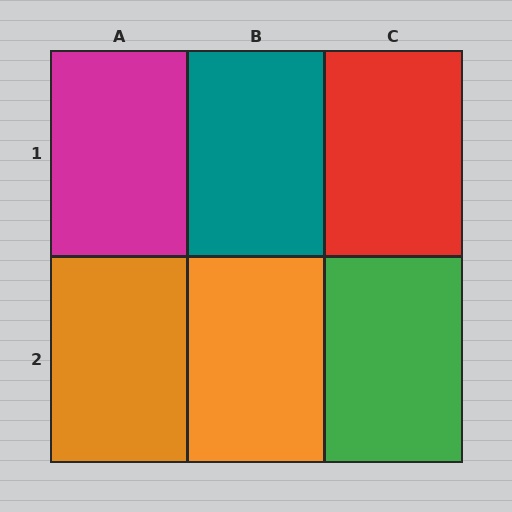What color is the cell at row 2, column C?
Green.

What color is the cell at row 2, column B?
Orange.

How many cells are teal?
1 cell is teal.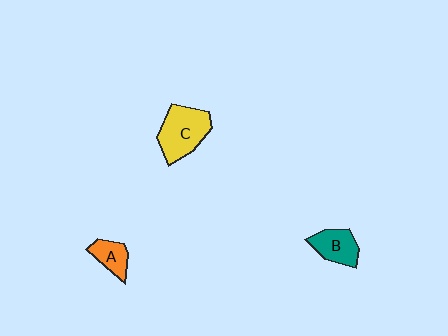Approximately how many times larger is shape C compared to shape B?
Approximately 1.6 times.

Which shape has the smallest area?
Shape A (orange).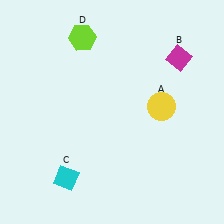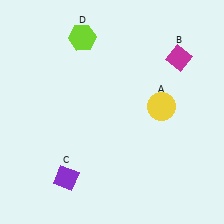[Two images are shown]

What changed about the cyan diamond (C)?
In Image 1, C is cyan. In Image 2, it changed to purple.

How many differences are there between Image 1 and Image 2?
There is 1 difference between the two images.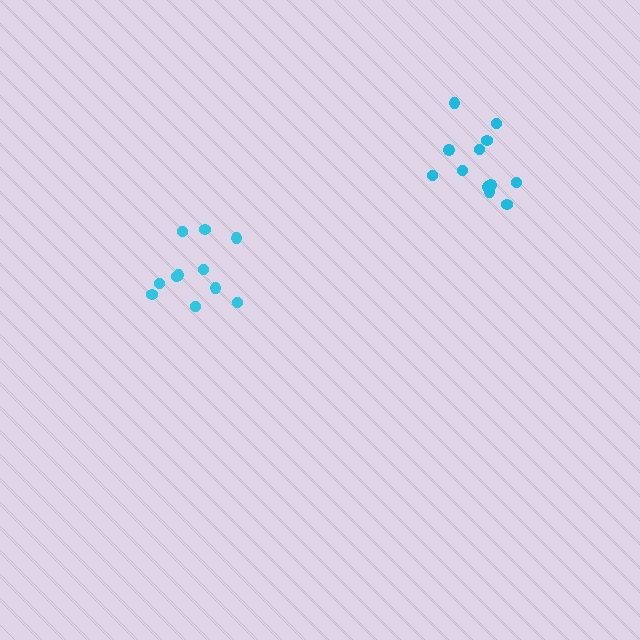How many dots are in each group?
Group 1: 11 dots, Group 2: 12 dots (23 total).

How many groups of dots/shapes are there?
There are 2 groups.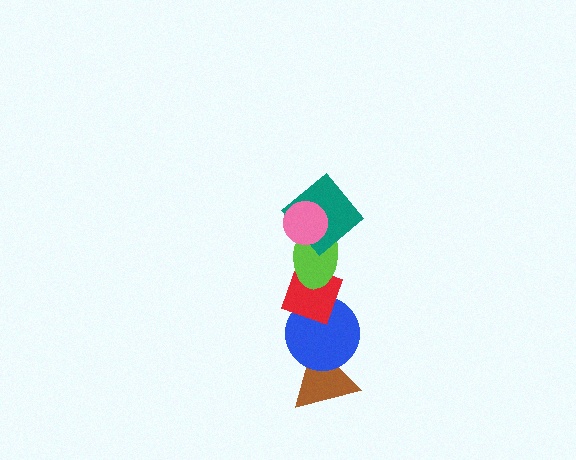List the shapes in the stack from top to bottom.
From top to bottom: the pink circle, the teal diamond, the lime ellipse, the red diamond, the blue circle, the brown triangle.